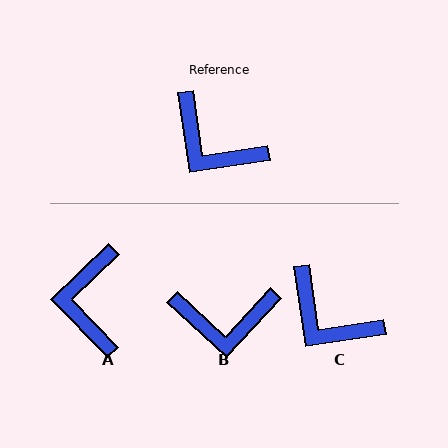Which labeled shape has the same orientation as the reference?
C.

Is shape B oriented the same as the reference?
No, it is off by about 39 degrees.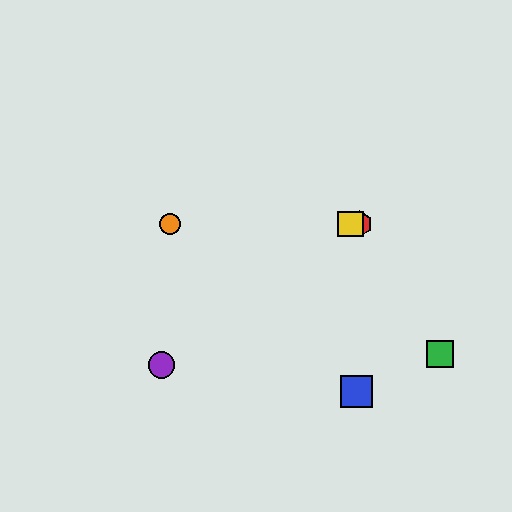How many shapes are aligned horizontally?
3 shapes (the red hexagon, the yellow square, the orange circle) are aligned horizontally.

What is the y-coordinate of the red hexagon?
The red hexagon is at y≈224.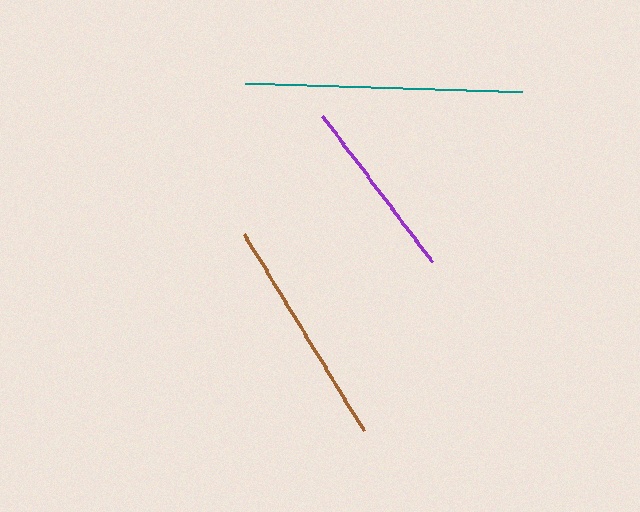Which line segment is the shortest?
The purple line is the shortest at approximately 182 pixels.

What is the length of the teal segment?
The teal segment is approximately 277 pixels long.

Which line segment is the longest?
The teal line is the longest at approximately 277 pixels.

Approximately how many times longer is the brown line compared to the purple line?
The brown line is approximately 1.3 times the length of the purple line.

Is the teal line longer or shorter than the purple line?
The teal line is longer than the purple line.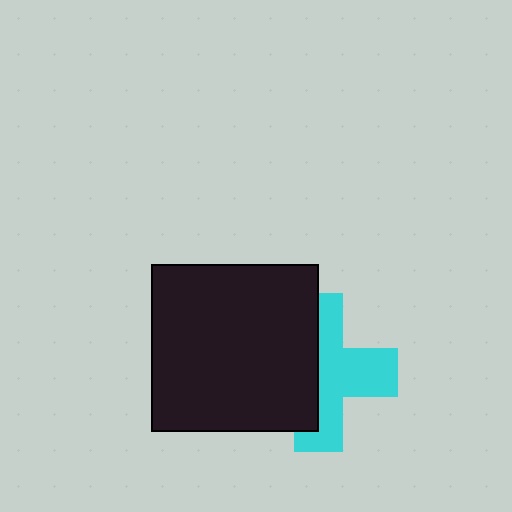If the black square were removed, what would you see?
You would see the complete cyan cross.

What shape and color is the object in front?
The object in front is a black square.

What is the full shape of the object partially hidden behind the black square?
The partially hidden object is a cyan cross.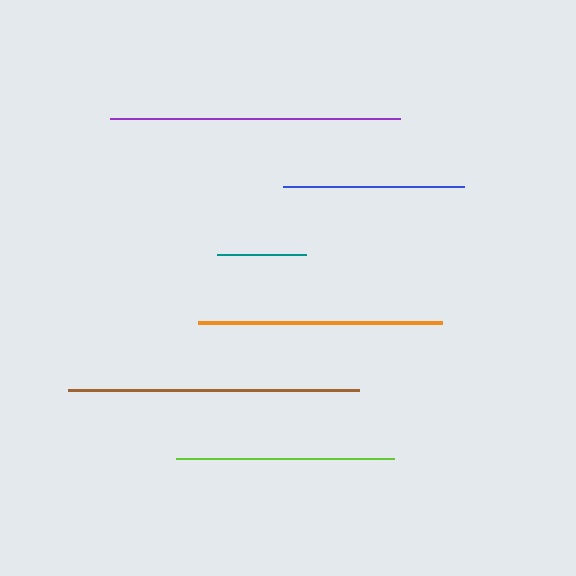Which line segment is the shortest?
The teal line is the shortest at approximately 88 pixels.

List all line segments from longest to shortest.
From longest to shortest: brown, purple, orange, lime, blue, teal.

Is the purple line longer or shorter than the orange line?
The purple line is longer than the orange line.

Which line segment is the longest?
The brown line is the longest at approximately 291 pixels.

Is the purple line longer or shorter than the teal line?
The purple line is longer than the teal line.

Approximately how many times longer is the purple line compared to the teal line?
The purple line is approximately 3.3 times the length of the teal line.